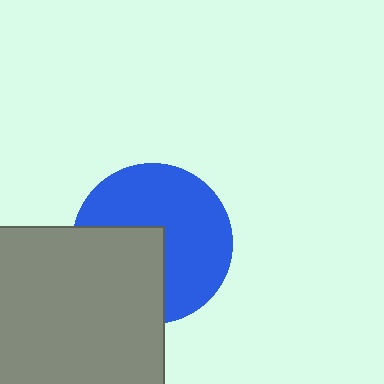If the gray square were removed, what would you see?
You would see the complete blue circle.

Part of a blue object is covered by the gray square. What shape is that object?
It is a circle.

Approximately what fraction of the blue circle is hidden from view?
Roughly 38% of the blue circle is hidden behind the gray square.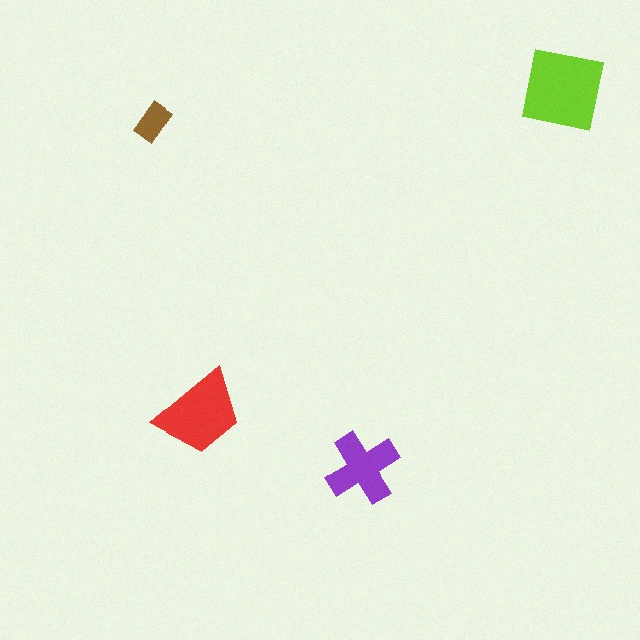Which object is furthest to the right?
The lime square is rightmost.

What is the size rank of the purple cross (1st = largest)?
3rd.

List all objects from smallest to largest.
The brown rectangle, the purple cross, the red trapezoid, the lime square.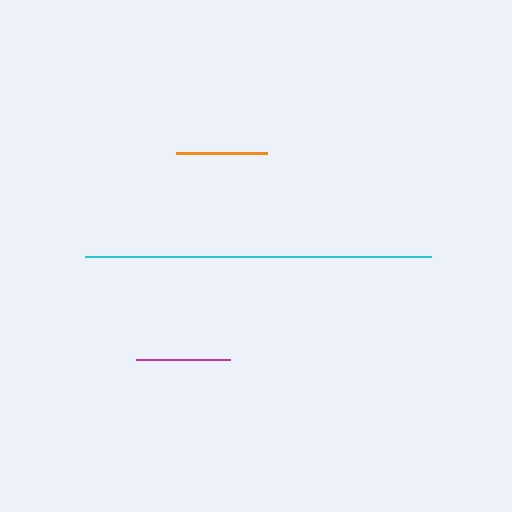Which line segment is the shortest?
The orange line is the shortest at approximately 91 pixels.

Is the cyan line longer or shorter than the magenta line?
The cyan line is longer than the magenta line.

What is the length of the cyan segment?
The cyan segment is approximately 346 pixels long.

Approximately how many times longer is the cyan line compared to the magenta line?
The cyan line is approximately 3.7 times the length of the magenta line.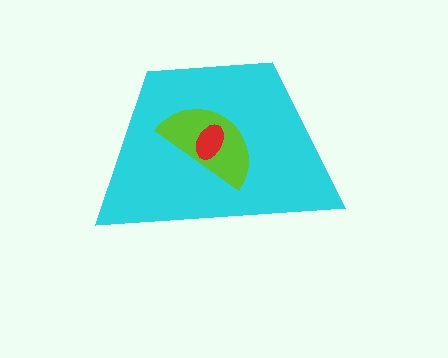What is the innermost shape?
The red ellipse.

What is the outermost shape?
The cyan trapezoid.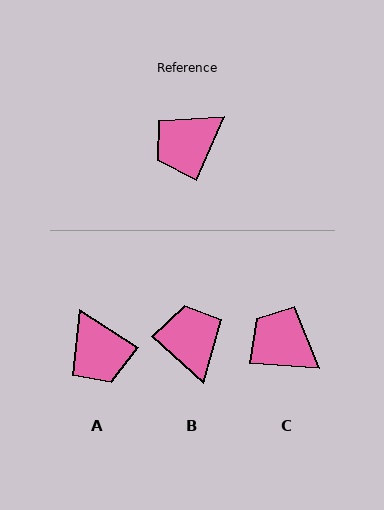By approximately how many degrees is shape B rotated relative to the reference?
Approximately 109 degrees clockwise.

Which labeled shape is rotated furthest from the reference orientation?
B, about 109 degrees away.